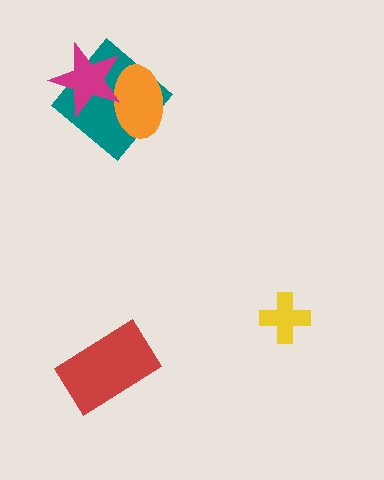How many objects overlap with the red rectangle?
0 objects overlap with the red rectangle.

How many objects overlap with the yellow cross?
0 objects overlap with the yellow cross.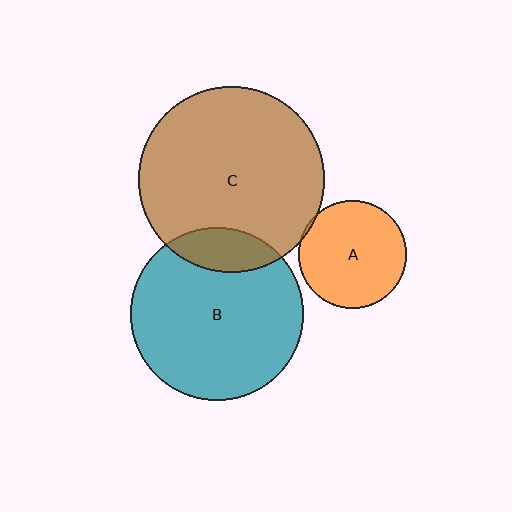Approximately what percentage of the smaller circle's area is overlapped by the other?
Approximately 5%.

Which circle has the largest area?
Circle C (brown).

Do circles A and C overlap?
Yes.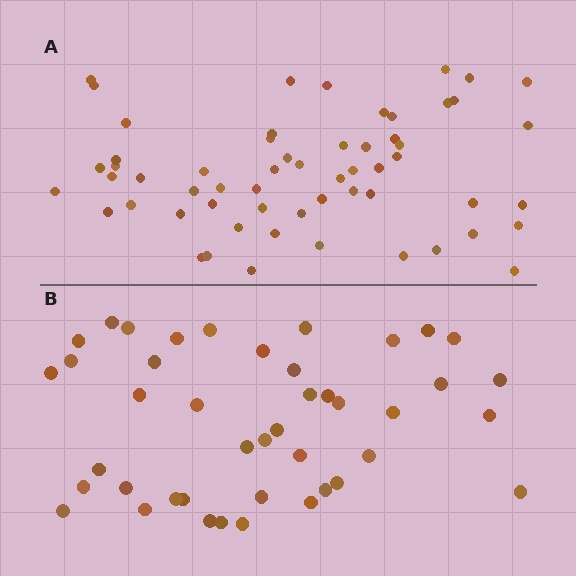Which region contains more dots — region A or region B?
Region A (the top region) has more dots.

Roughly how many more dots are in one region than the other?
Region A has approximately 15 more dots than region B.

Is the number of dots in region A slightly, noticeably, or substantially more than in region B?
Region A has noticeably more, but not dramatically so. The ratio is roughly 1.3 to 1.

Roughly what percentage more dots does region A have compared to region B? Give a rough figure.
About 35% more.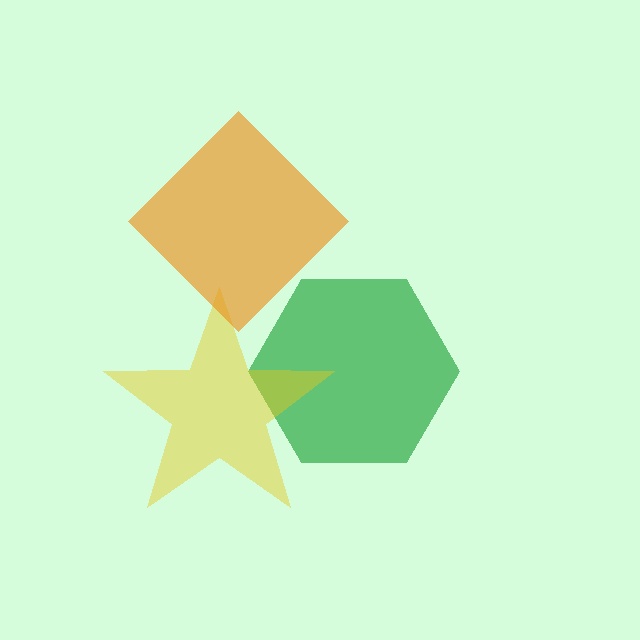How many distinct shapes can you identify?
There are 3 distinct shapes: a green hexagon, a yellow star, an orange diamond.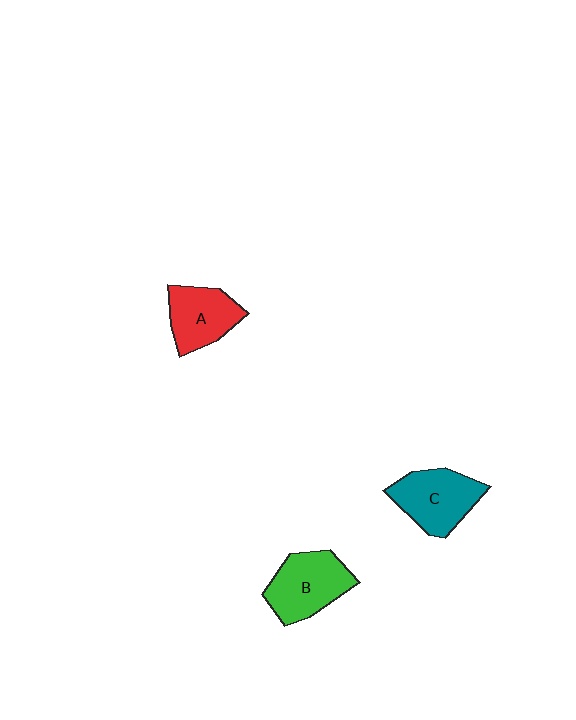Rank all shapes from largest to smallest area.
From largest to smallest: B (green), C (teal), A (red).